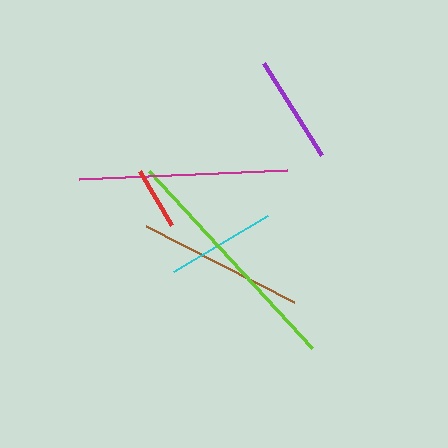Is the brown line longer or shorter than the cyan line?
The brown line is longer than the cyan line.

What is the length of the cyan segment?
The cyan segment is approximately 109 pixels long.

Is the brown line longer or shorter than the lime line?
The lime line is longer than the brown line.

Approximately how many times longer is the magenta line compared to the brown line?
The magenta line is approximately 1.3 times the length of the brown line.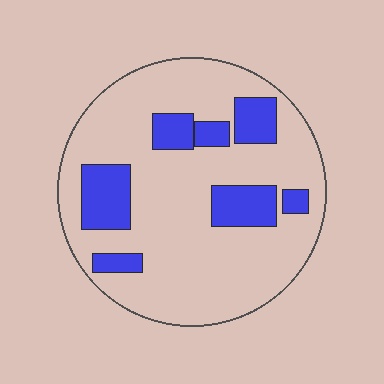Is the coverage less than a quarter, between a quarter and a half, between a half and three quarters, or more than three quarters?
Less than a quarter.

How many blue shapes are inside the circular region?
7.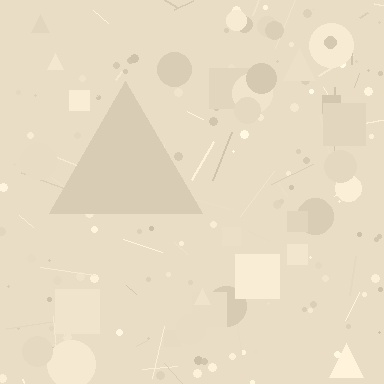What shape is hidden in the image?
A triangle is hidden in the image.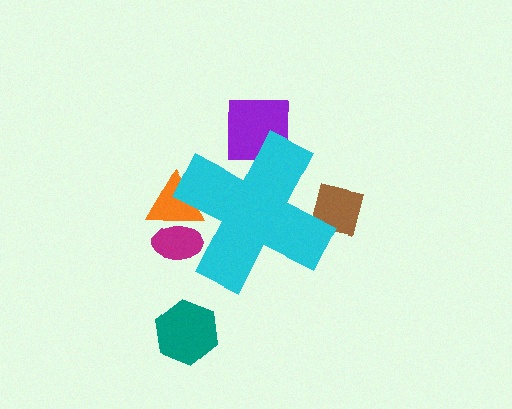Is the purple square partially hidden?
Yes, the purple square is partially hidden behind the cyan cross.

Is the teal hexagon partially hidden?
No, the teal hexagon is fully visible.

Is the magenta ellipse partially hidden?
Yes, the magenta ellipse is partially hidden behind the cyan cross.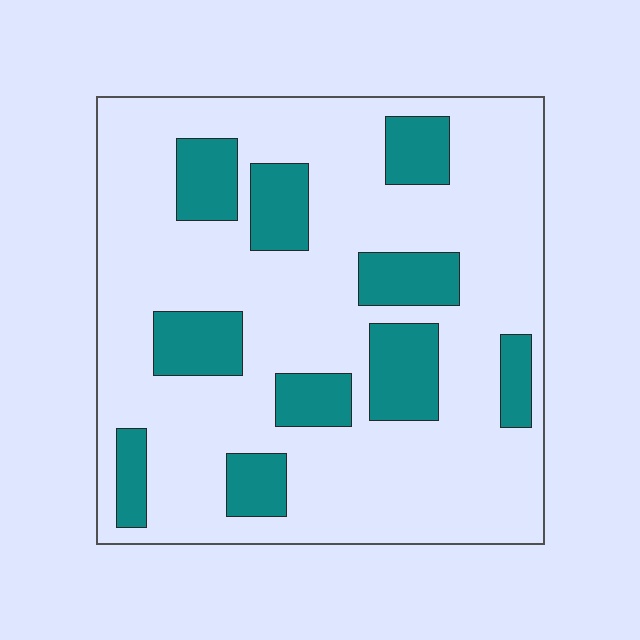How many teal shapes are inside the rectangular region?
10.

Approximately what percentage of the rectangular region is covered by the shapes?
Approximately 25%.